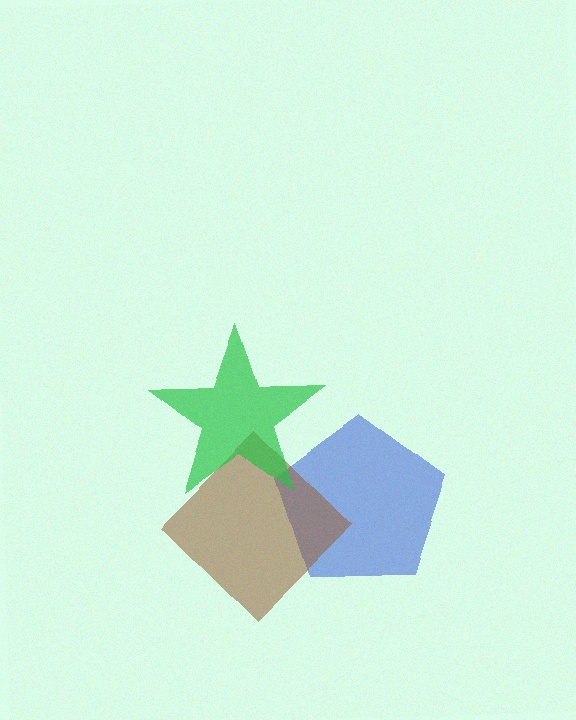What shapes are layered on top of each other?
The layered shapes are: a blue pentagon, a brown diamond, a green star.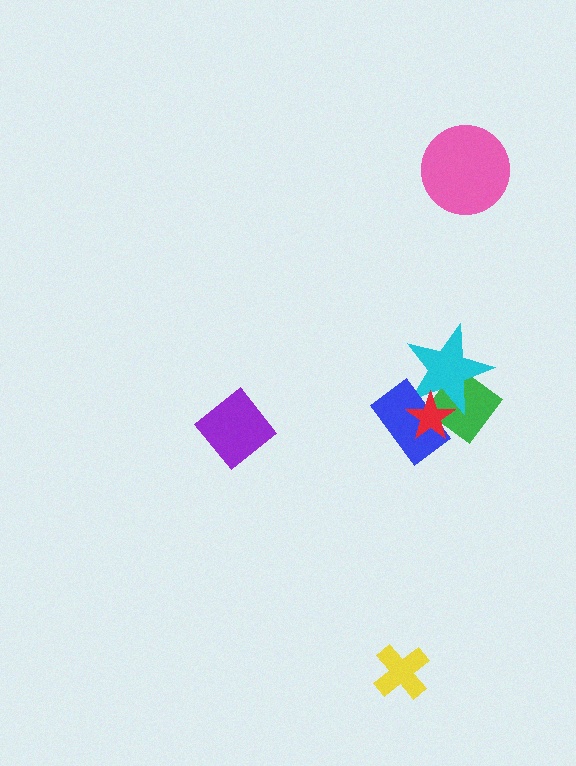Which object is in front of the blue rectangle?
The red star is in front of the blue rectangle.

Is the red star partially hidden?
No, no other shape covers it.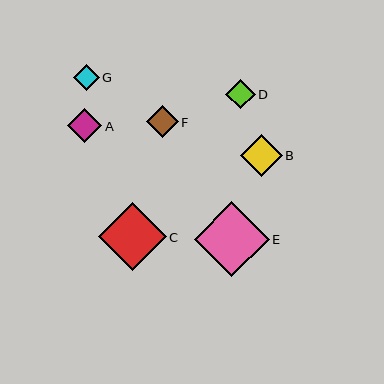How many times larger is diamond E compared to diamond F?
Diamond E is approximately 2.3 times the size of diamond F.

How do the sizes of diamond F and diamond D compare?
Diamond F and diamond D are approximately the same size.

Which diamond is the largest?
Diamond E is the largest with a size of approximately 75 pixels.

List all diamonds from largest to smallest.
From largest to smallest: E, C, B, A, F, D, G.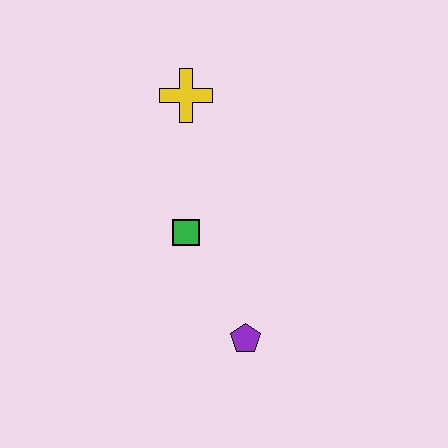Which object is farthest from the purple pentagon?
The yellow cross is farthest from the purple pentagon.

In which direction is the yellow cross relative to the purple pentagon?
The yellow cross is above the purple pentagon.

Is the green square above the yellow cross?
No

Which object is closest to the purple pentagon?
The green square is closest to the purple pentagon.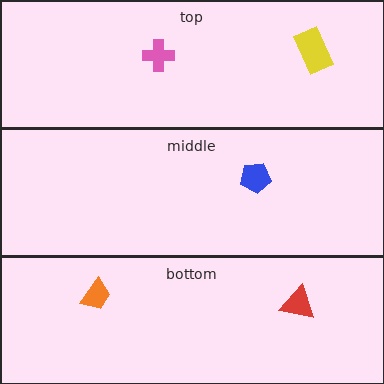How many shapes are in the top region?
2.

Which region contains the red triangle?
The bottom region.